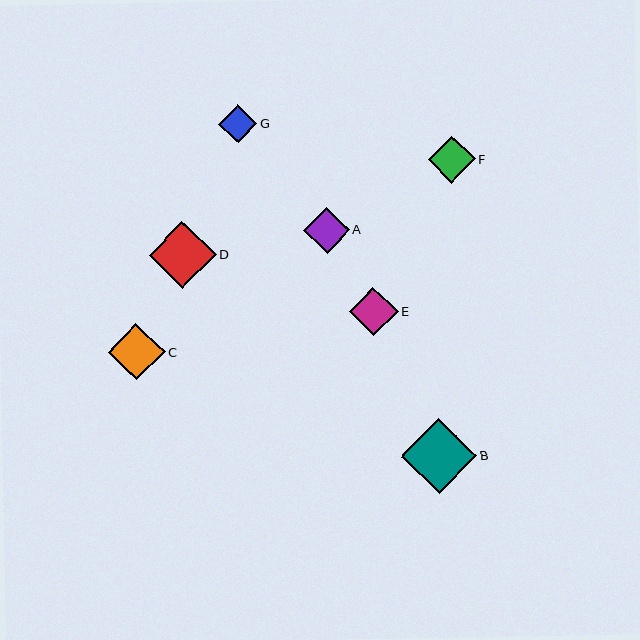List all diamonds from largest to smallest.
From largest to smallest: B, D, C, E, F, A, G.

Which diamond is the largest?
Diamond B is the largest with a size of approximately 75 pixels.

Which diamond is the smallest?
Diamond G is the smallest with a size of approximately 38 pixels.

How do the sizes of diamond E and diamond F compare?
Diamond E and diamond F are approximately the same size.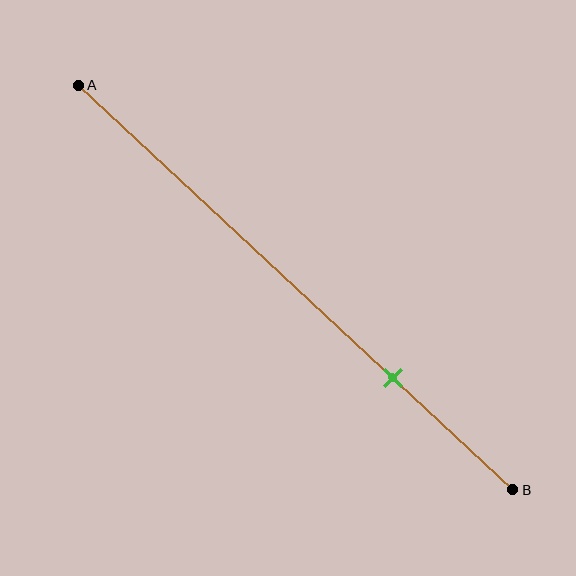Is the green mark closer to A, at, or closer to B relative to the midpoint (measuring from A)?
The green mark is closer to point B than the midpoint of segment AB.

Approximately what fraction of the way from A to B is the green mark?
The green mark is approximately 70% of the way from A to B.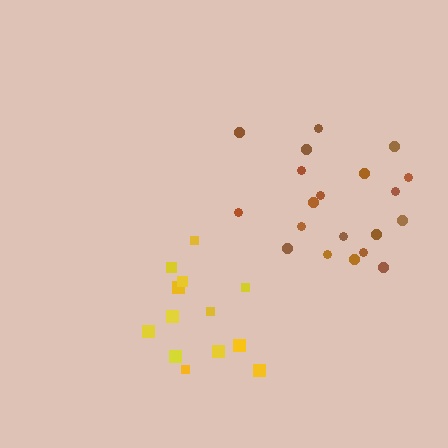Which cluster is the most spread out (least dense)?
Yellow.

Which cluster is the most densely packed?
Brown.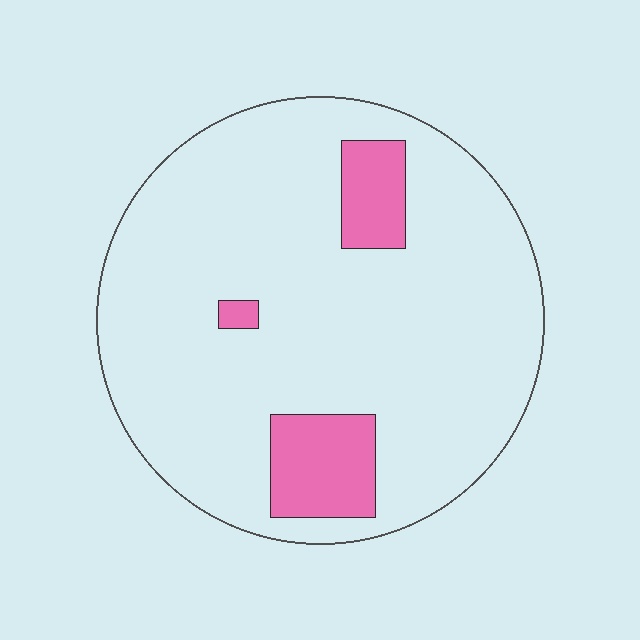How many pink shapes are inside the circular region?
3.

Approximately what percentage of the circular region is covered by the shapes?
Approximately 10%.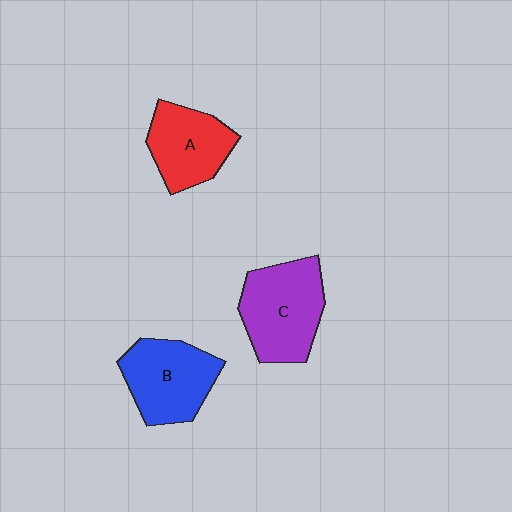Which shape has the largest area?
Shape C (purple).